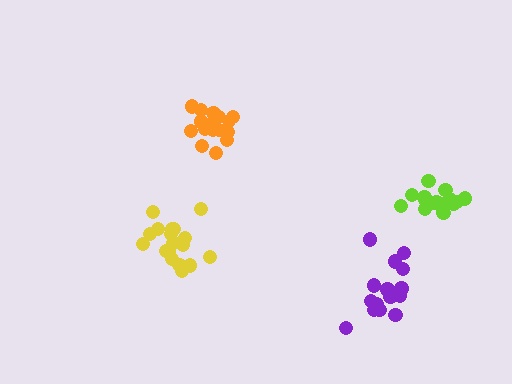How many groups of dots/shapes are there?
There are 4 groups.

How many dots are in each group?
Group 1: 17 dots, Group 2: 18 dots, Group 3: 18 dots, Group 4: 15 dots (68 total).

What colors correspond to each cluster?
The clusters are colored: orange, yellow, lime, purple.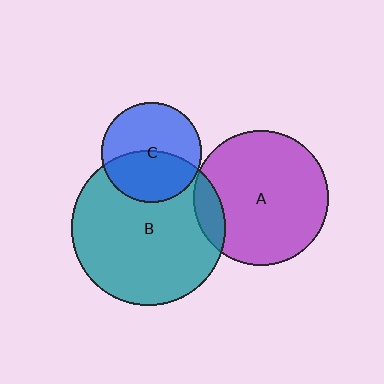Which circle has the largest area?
Circle B (teal).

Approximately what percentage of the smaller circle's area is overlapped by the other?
Approximately 45%.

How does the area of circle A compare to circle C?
Approximately 1.8 times.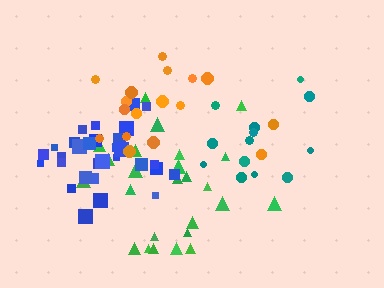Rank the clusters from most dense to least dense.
blue, green, orange, teal.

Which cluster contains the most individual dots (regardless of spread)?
Blue (30).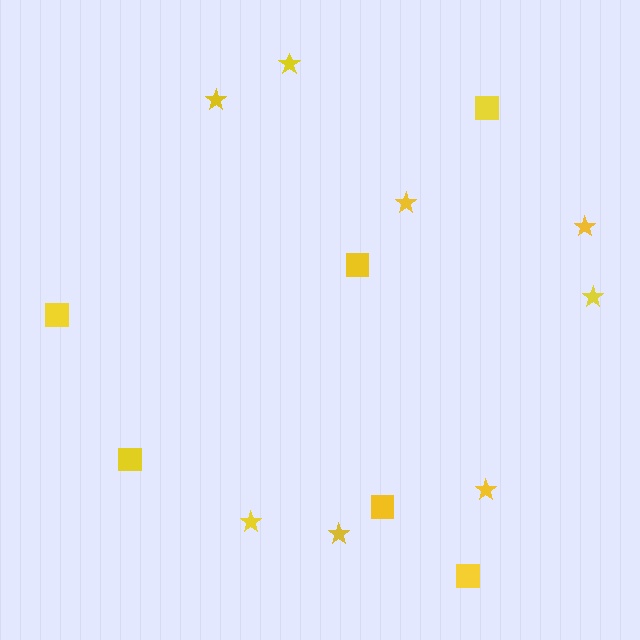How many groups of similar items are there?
There are 2 groups: one group of squares (6) and one group of stars (8).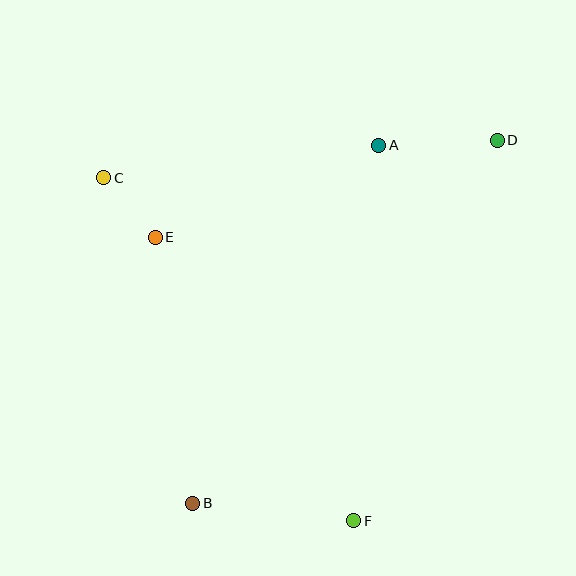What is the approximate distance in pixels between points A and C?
The distance between A and C is approximately 277 pixels.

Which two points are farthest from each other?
Points B and D are farthest from each other.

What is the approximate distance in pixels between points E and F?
The distance between E and F is approximately 346 pixels.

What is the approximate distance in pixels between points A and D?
The distance between A and D is approximately 119 pixels.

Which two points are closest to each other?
Points C and E are closest to each other.